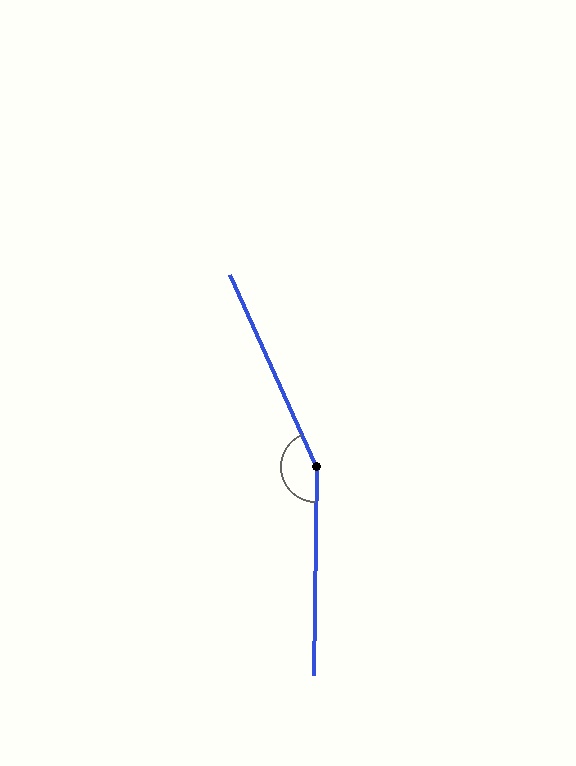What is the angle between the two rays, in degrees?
Approximately 155 degrees.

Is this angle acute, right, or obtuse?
It is obtuse.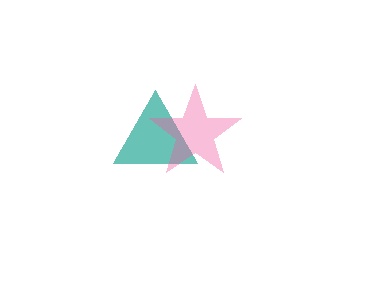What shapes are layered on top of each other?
The layered shapes are: a teal triangle, a pink star.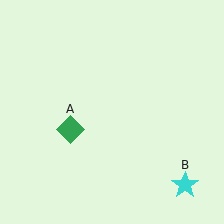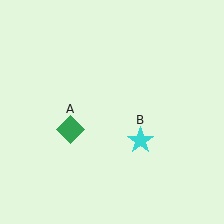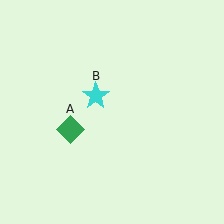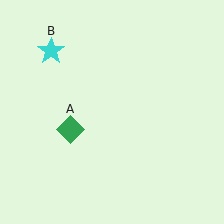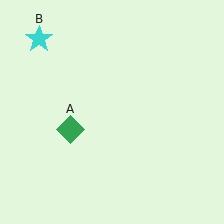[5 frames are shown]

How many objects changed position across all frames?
1 object changed position: cyan star (object B).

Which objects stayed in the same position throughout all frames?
Green diamond (object A) remained stationary.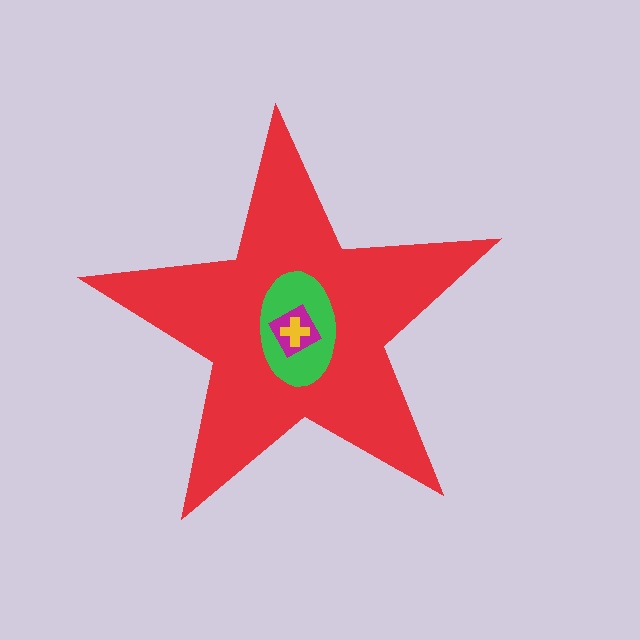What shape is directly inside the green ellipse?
The magenta diamond.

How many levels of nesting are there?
4.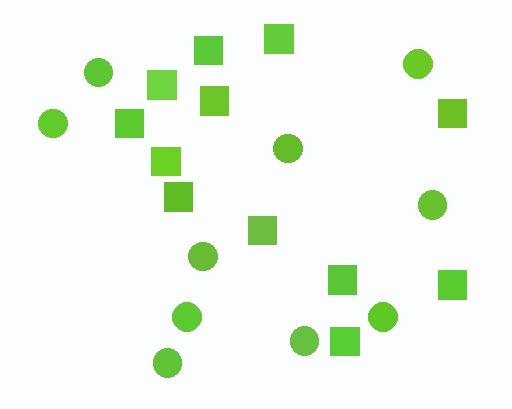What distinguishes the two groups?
There are 2 groups: one group of circles (10) and one group of squares (12).